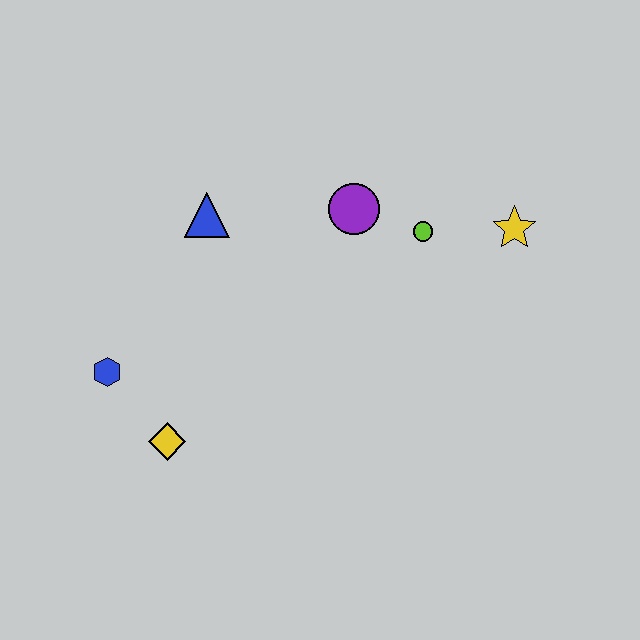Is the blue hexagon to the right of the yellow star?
No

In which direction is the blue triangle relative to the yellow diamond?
The blue triangle is above the yellow diamond.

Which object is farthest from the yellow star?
The blue hexagon is farthest from the yellow star.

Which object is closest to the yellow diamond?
The blue hexagon is closest to the yellow diamond.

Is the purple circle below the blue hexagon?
No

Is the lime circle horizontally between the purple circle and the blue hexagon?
No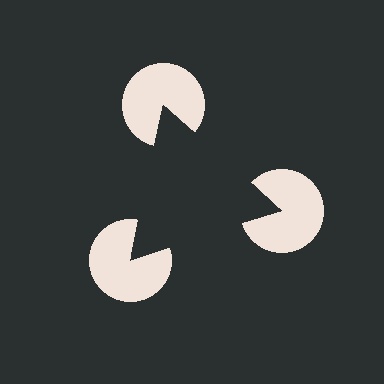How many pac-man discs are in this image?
There are 3 — one at each vertex of the illusory triangle.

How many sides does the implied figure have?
3 sides.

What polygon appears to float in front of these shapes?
An illusory triangle — its edges are inferred from the aligned wedge cuts in the pac-man discs, not physically drawn.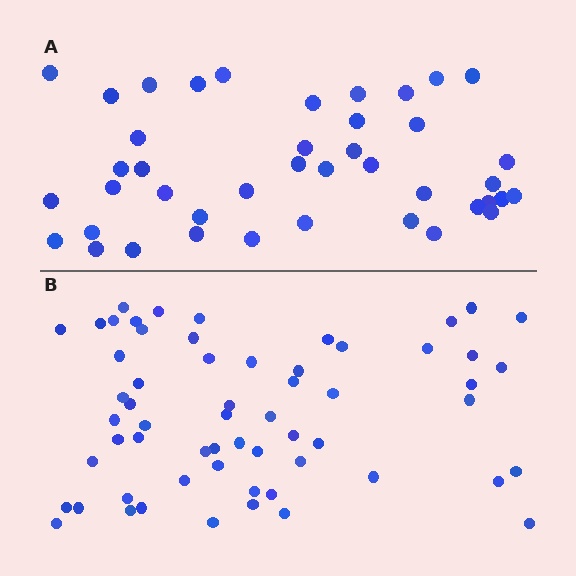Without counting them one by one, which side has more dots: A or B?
Region B (the bottom region) has more dots.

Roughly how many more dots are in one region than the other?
Region B has approximately 20 more dots than region A.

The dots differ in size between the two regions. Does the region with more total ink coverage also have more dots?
No. Region A has more total ink coverage because its dots are larger, but region B actually contains more individual dots. Total area can be misleading — the number of items is what matters here.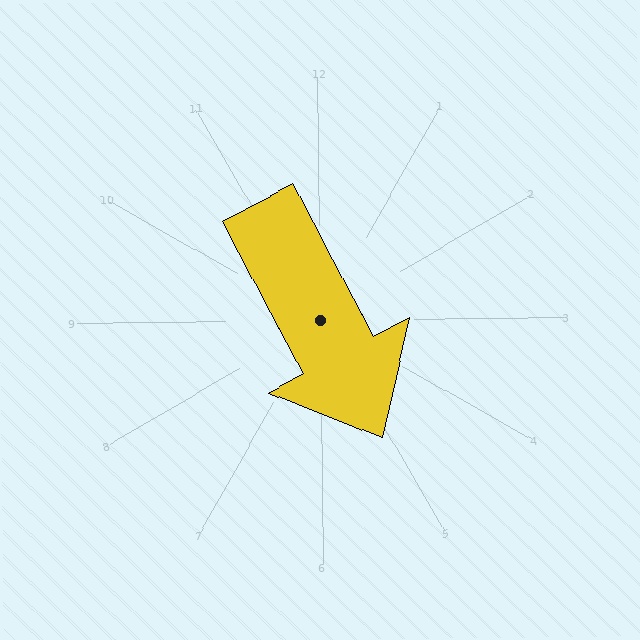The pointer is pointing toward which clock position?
Roughly 5 o'clock.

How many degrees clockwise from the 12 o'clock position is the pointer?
Approximately 153 degrees.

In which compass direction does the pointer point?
Southeast.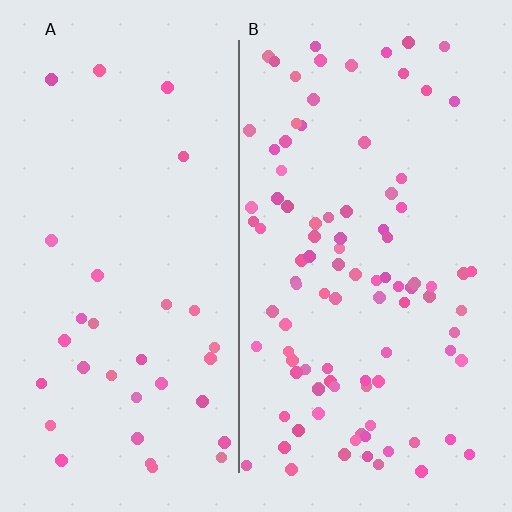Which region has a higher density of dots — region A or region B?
B (the right).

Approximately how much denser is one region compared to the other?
Approximately 2.9× — region B over region A.